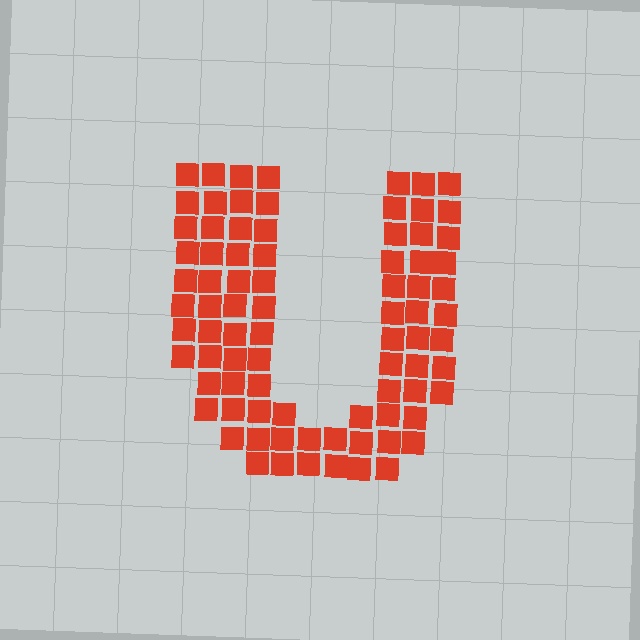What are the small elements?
The small elements are squares.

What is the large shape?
The large shape is the letter U.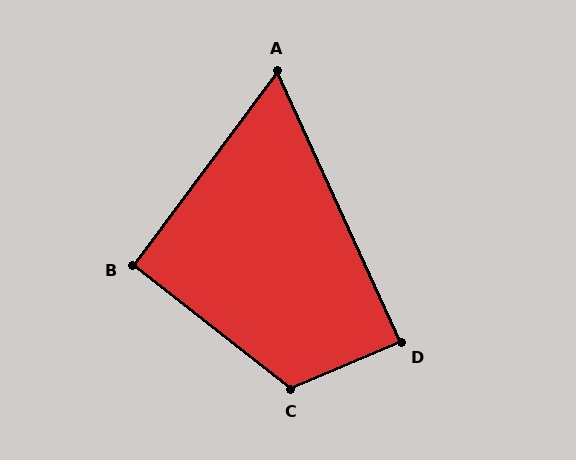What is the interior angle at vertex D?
Approximately 89 degrees (approximately right).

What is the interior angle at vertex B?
Approximately 91 degrees (approximately right).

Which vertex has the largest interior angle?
C, at approximately 119 degrees.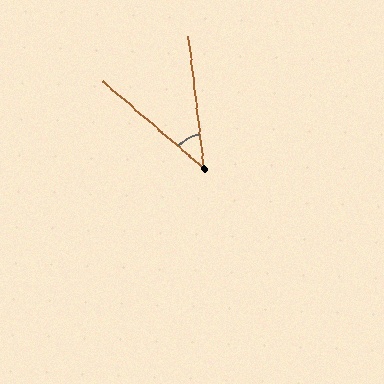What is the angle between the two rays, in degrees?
Approximately 43 degrees.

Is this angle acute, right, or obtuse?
It is acute.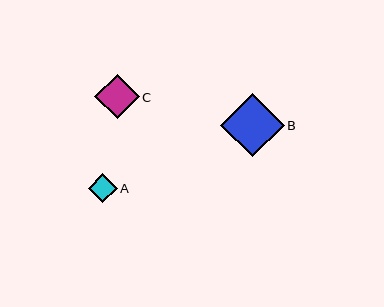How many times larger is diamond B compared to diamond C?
Diamond B is approximately 1.4 times the size of diamond C.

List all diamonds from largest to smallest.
From largest to smallest: B, C, A.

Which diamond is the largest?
Diamond B is the largest with a size of approximately 63 pixels.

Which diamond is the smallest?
Diamond A is the smallest with a size of approximately 29 pixels.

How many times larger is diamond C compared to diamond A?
Diamond C is approximately 1.5 times the size of diamond A.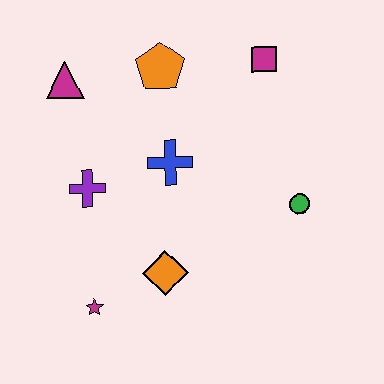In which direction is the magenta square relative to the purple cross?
The magenta square is to the right of the purple cross.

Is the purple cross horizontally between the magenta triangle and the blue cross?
Yes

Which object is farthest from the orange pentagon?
The magenta star is farthest from the orange pentagon.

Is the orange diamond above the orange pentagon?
No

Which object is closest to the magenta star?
The orange diamond is closest to the magenta star.